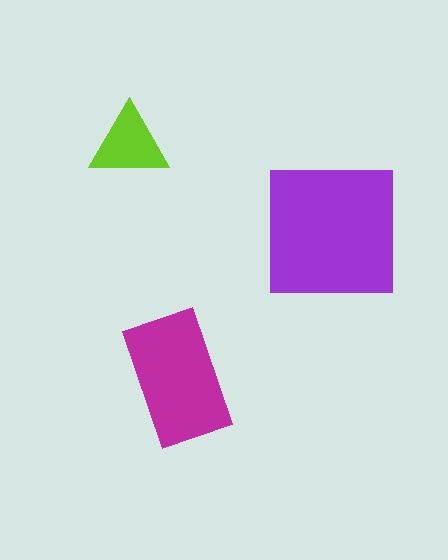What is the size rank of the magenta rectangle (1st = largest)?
2nd.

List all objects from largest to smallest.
The purple square, the magenta rectangle, the lime triangle.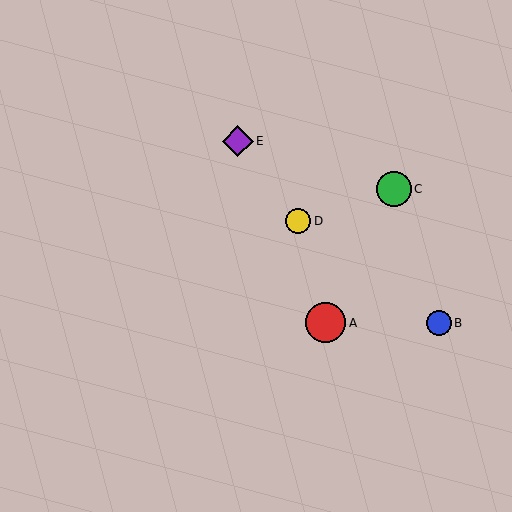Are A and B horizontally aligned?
Yes, both are at y≈323.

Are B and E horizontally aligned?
No, B is at y≈323 and E is at y≈141.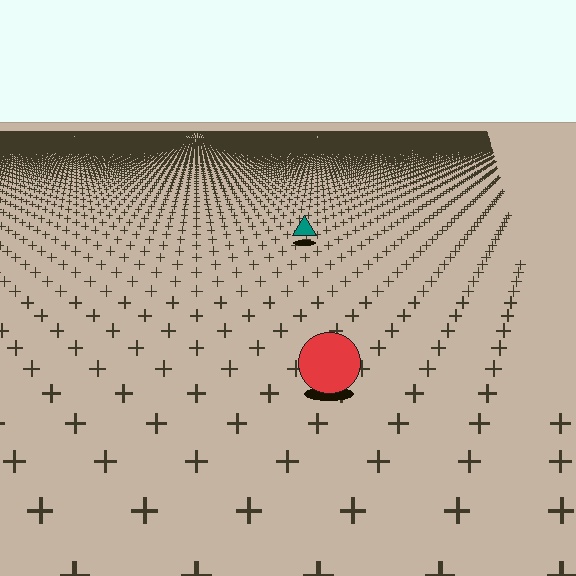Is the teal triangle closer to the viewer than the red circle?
No. The red circle is closer — you can tell from the texture gradient: the ground texture is coarser near it.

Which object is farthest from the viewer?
The teal triangle is farthest from the viewer. It appears smaller and the ground texture around it is denser.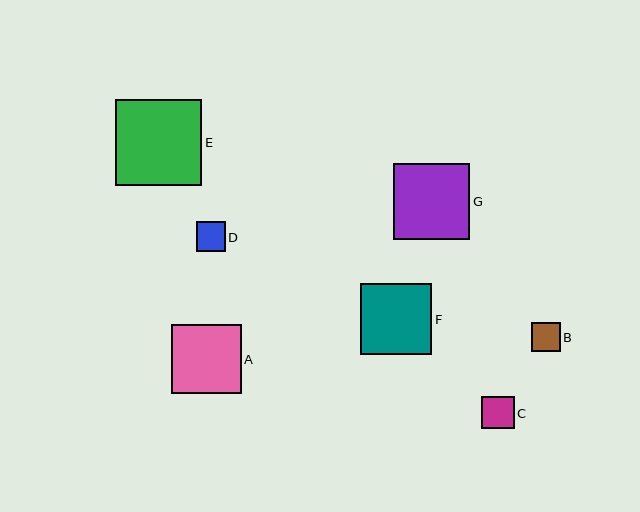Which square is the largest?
Square E is the largest with a size of approximately 86 pixels.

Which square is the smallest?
Square B is the smallest with a size of approximately 29 pixels.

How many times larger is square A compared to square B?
Square A is approximately 2.4 times the size of square B.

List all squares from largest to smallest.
From largest to smallest: E, G, F, A, C, D, B.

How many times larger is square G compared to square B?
Square G is approximately 2.6 times the size of square B.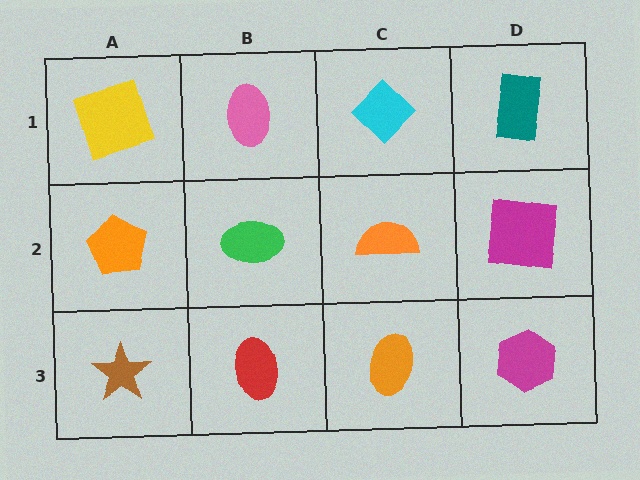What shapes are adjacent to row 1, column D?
A magenta square (row 2, column D), a cyan diamond (row 1, column C).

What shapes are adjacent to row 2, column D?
A teal rectangle (row 1, column D), a magenta hexagon (row 3, column D), an orange semicircle (row 2, column C).